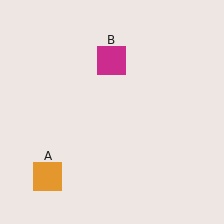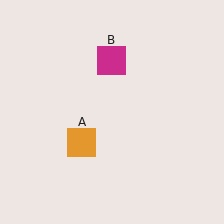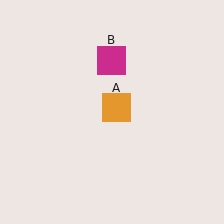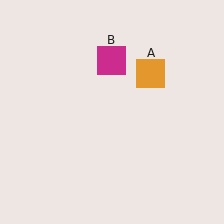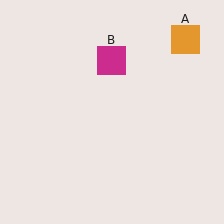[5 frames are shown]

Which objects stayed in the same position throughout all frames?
Magenta square (object B) remained stationary.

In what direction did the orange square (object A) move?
The orange square (object A) moved up and to the right.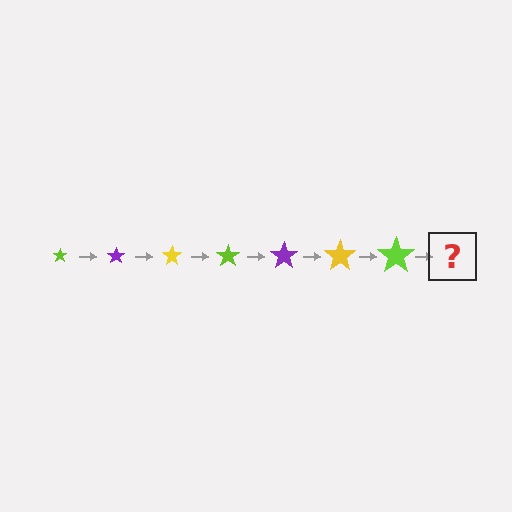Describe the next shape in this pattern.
It should be a purple star, larger than the previous one.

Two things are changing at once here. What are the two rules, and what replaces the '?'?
The two rules are that the star grows larger each step and the color cycles through lime, purple, and yellow. The '?' should be a purple star, larger than the previous one.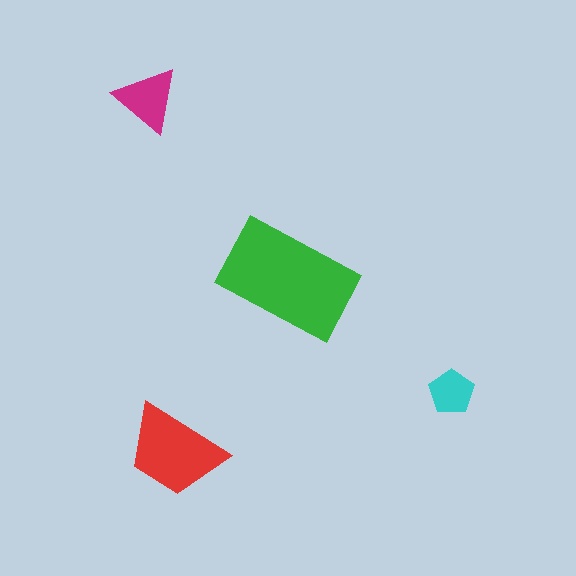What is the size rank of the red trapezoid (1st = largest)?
2nd.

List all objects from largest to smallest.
The green rectangle, the red trapezoid, the magenta triangle, the cyan pentagon.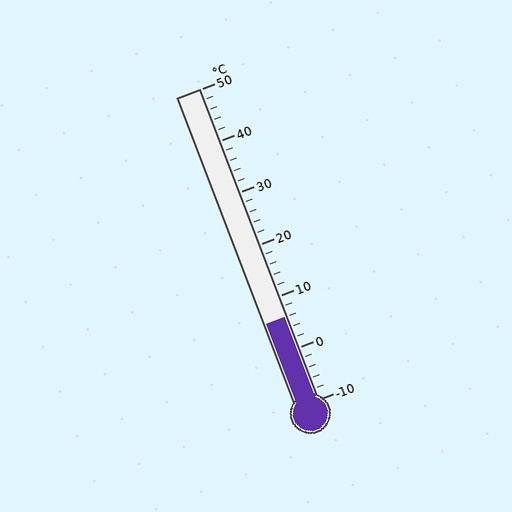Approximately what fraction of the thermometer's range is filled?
The thermometer is filled to approximately 25% of its range.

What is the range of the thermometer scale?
The thermometer scale ranges from -10°C to 50°C.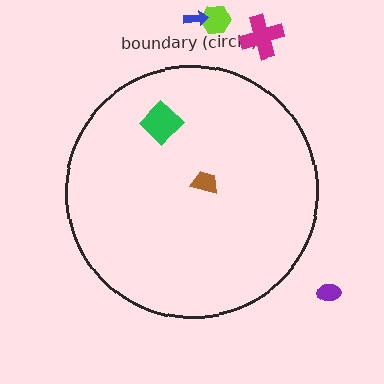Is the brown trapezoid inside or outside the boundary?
Inside.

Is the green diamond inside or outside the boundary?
Inside.